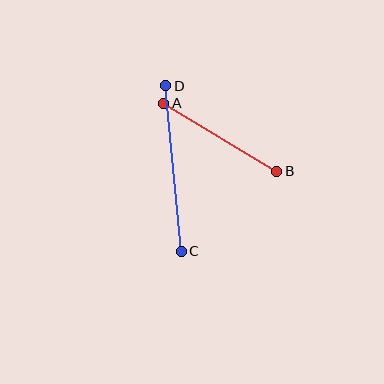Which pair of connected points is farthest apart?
Points C and D are farthest apart.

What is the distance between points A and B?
The distance is approximately 132 pixels.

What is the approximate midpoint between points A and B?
The midpoint is at approximately (220, 137) pixels.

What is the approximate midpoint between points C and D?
The midpoint is at approximately (174, 168) pixels.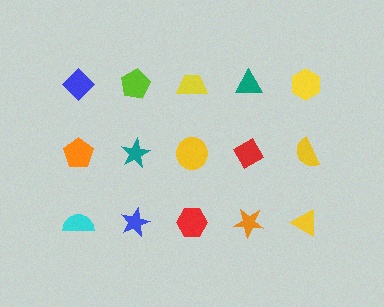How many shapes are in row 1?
5 shapes.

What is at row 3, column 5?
A yellow triangle.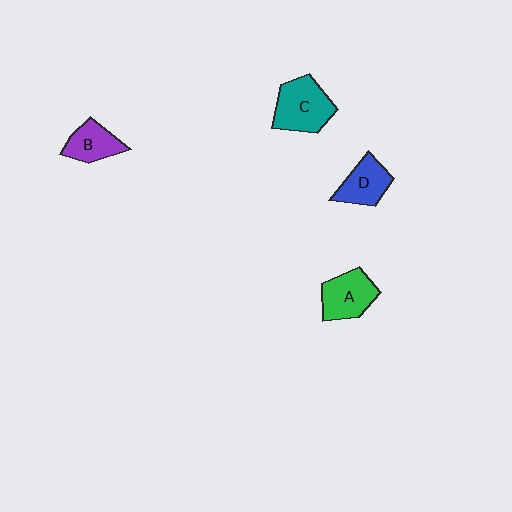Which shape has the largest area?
Shape C (teal).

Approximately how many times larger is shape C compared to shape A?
Approximately 1.2 times.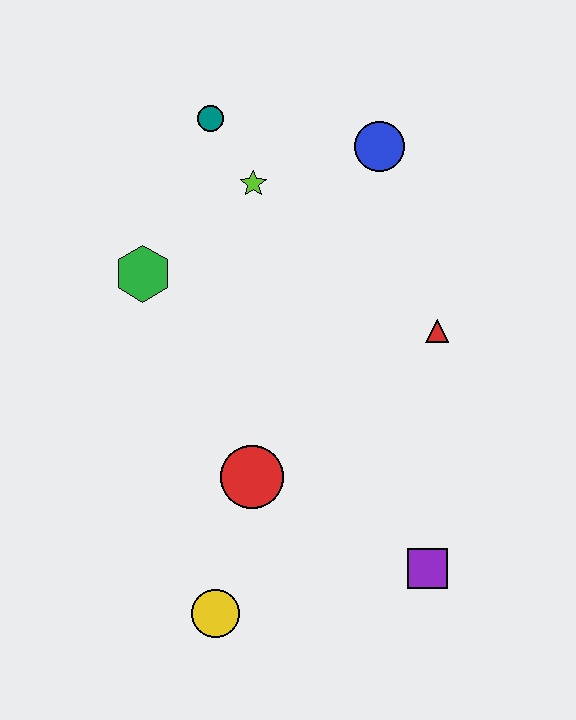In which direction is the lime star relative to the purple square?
The lime star is above the purple square.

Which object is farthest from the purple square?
The teal circle is farthest from the purple square.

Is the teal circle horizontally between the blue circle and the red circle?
No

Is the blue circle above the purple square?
Yes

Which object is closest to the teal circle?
The lime star is closest to the teal circle.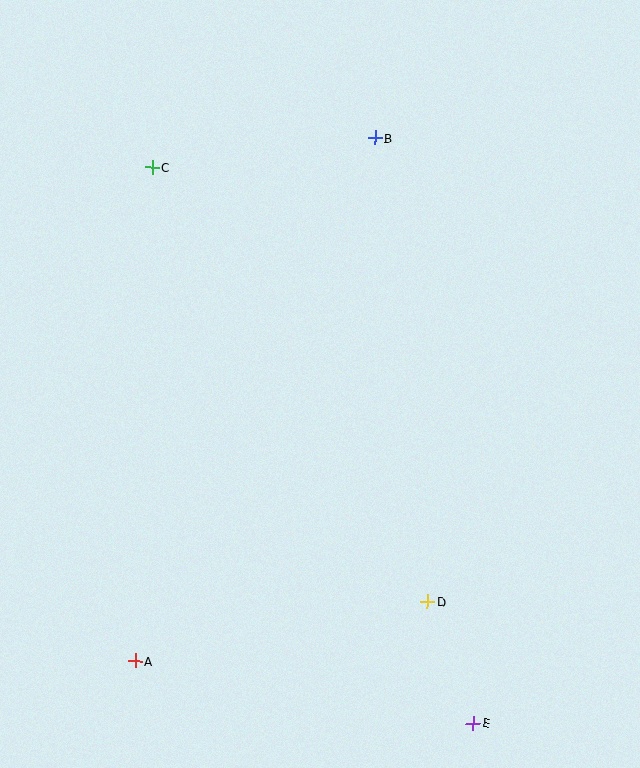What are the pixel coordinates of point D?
Point D is at (428, 602).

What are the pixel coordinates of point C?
Point C is at (152, 167).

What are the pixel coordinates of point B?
Point B is at (375, 138).